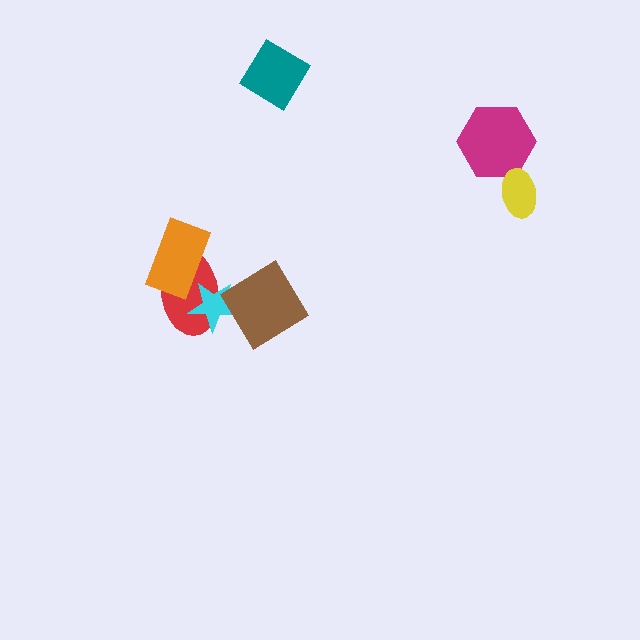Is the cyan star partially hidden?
Yes, it is partially covered by another shape.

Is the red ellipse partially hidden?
Yes, it is partially covered by another shape.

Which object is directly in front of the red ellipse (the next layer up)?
The cyan star is directly in front of the red ellipse.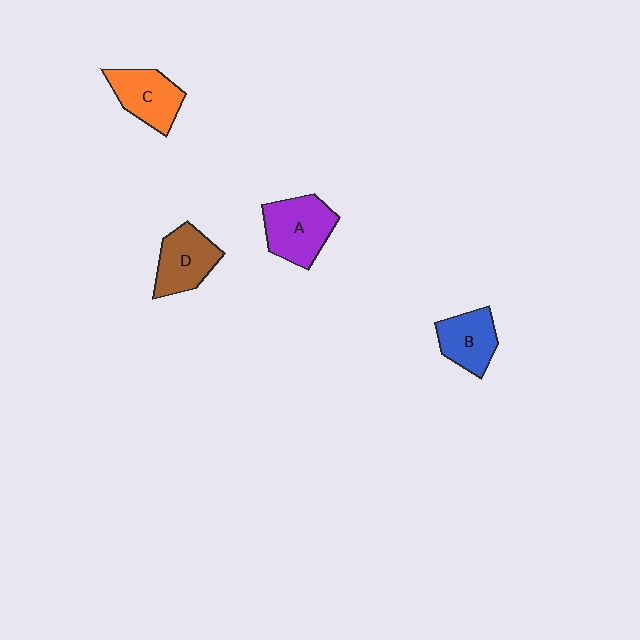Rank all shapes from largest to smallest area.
From largest to smallest: A (purple), D (brown), C (orange), B (blue).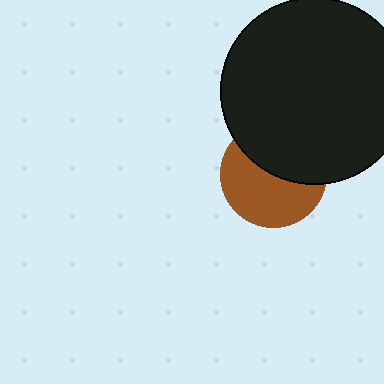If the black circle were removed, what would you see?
You would see the complete brown circle.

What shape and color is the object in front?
The object in front is a black circle.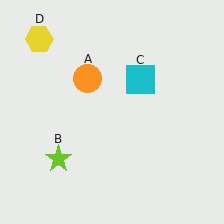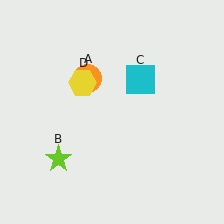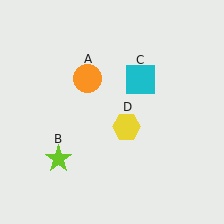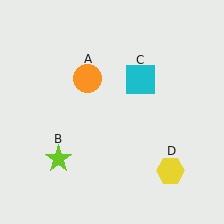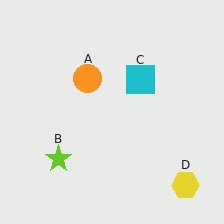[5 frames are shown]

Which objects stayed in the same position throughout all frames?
Orange circle (object A) and lime star (object B) and cyan square (object C) remained stationary.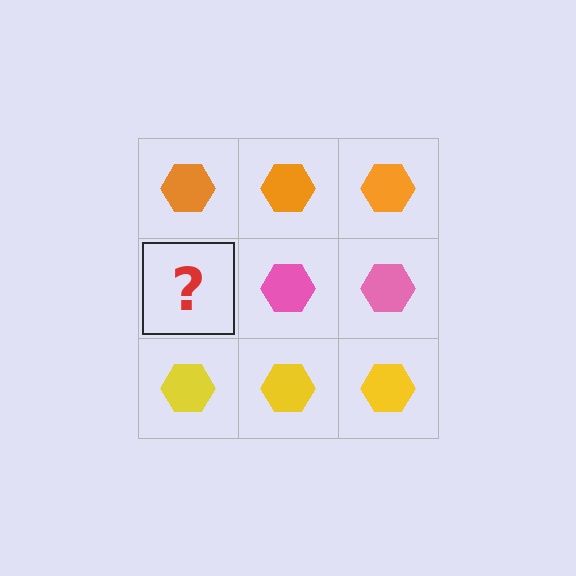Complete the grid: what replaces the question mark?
The question mark should be replaced with a pink hexagon.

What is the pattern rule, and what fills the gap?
The rule is that each row has a consistent color. The gap should be filled with a pink hexagon.